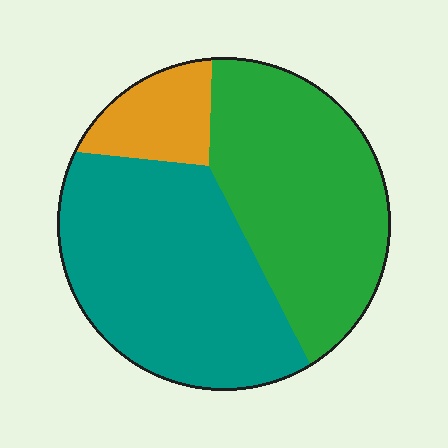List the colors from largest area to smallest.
From largest to smallest: teal, green, orange.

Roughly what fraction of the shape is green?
Green covers roughly 40% of the shape.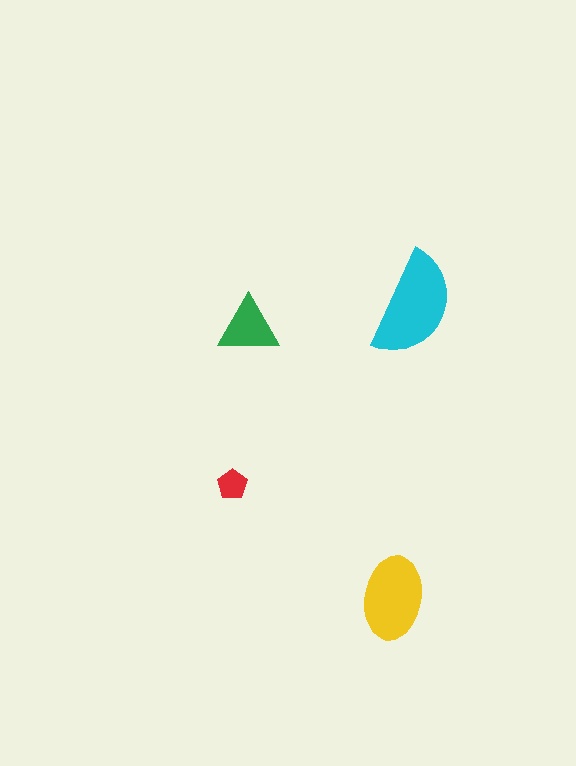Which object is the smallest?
The red pentagon.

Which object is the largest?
The cyan semicircle.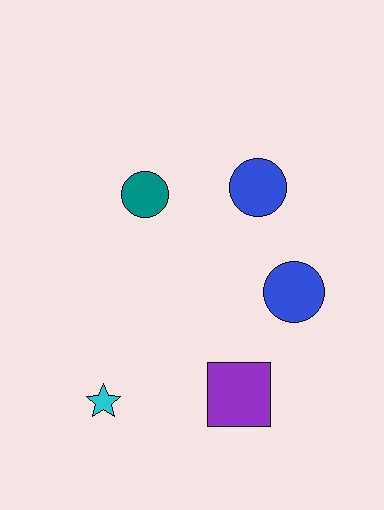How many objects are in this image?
There are 5 objects.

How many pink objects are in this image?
There are no pink objects.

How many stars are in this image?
There is 1 star.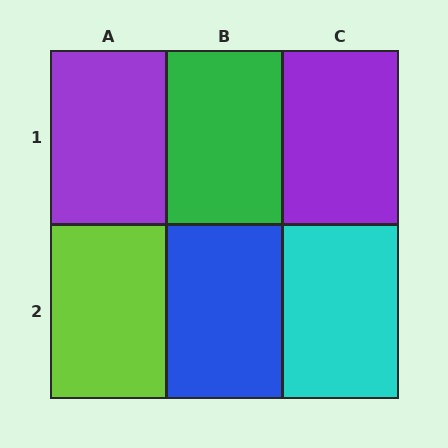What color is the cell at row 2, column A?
Lime.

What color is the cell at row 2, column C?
Cyan.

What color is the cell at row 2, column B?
Blue.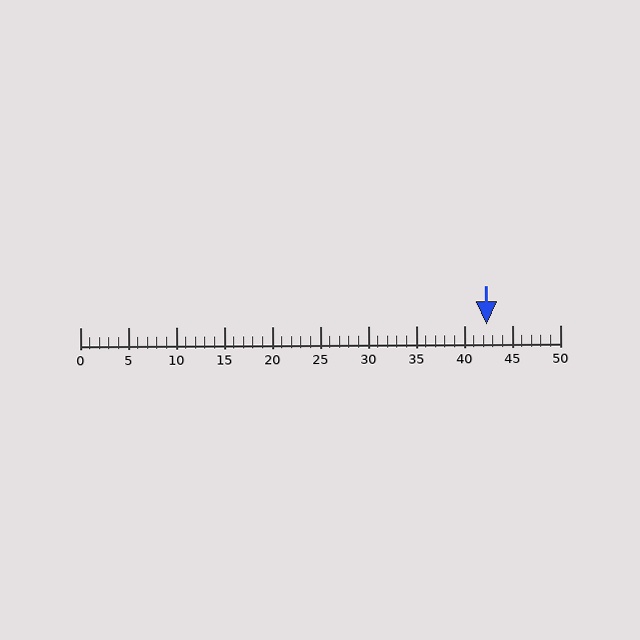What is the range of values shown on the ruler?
The ruler shows values from 0 to 50.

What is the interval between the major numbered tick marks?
The major tick marks are spaced 5 units apart.